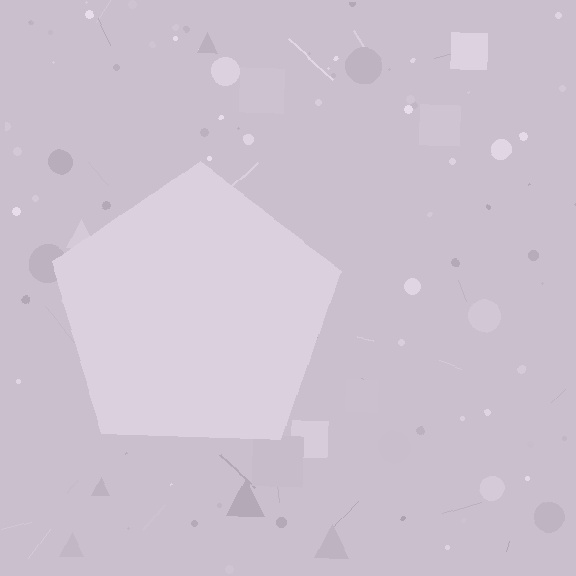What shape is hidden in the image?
A pentagon is hidden in the image.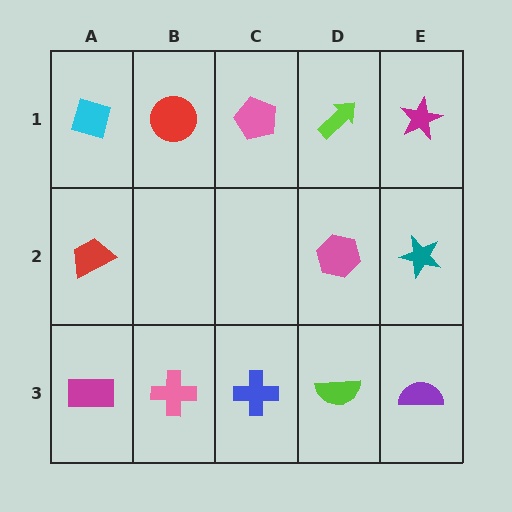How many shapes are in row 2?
3 shapes.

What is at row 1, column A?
A cyan diamond.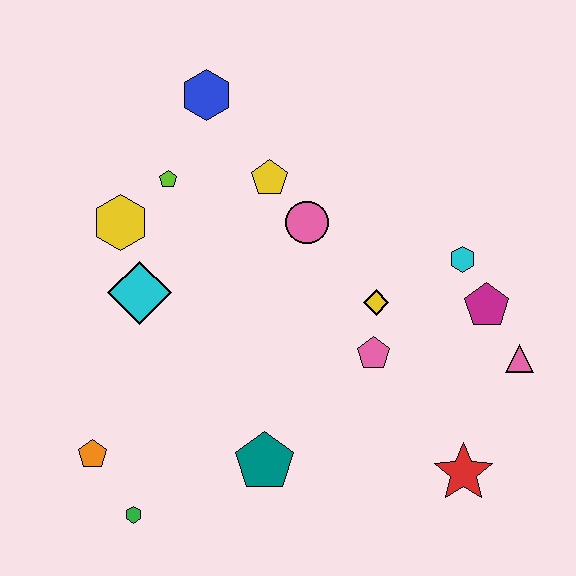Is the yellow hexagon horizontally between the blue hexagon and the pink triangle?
No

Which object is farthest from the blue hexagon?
The red star is farthest from the blue hexagon.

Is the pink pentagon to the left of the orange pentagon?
No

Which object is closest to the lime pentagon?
The yellow hexagon is closest to the lime pentagon.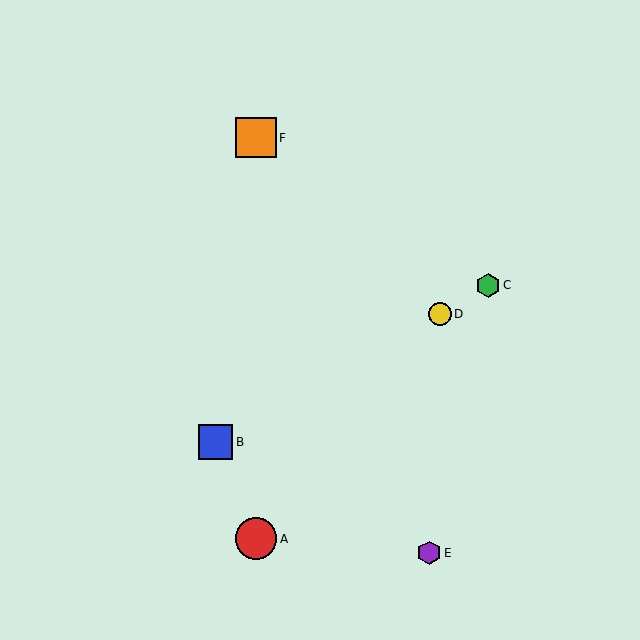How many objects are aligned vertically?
2 objects (A, F) are aligned vertically.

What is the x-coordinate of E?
Object E is at x≈429.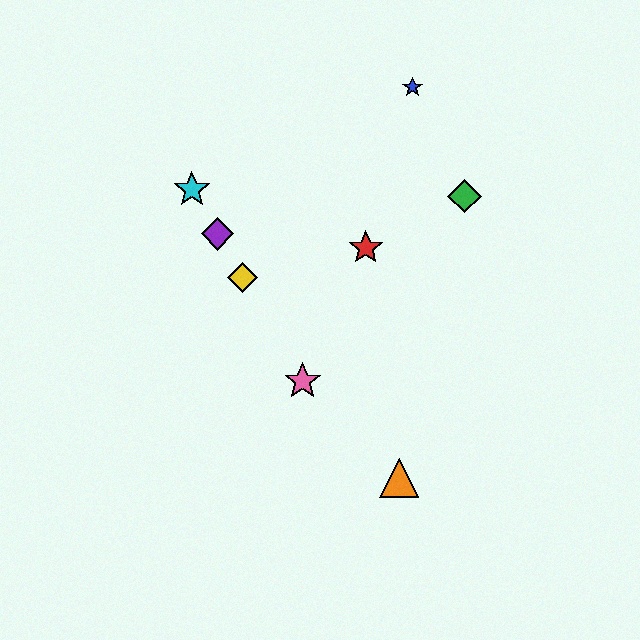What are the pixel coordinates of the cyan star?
The cyan star is at (192, 190).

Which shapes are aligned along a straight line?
The yellow diamond, the purple diamond, the cyan star, the pink star are aligned along a straight line.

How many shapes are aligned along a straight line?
4 shapes (the yellow diamond, the purple diamond, the cyan star, the pink star) are aligned along a straight line.